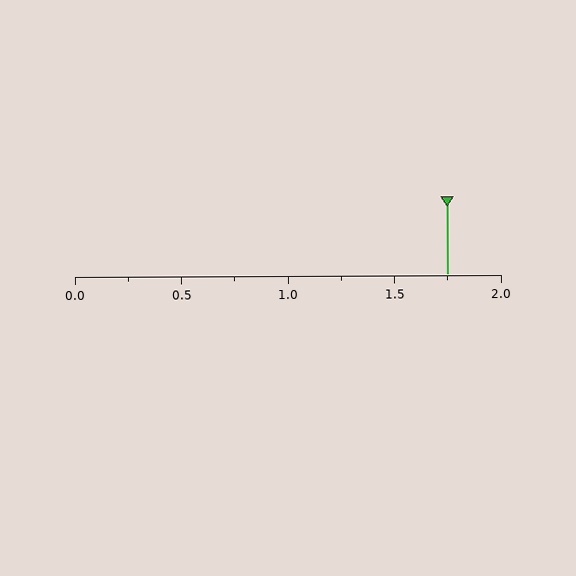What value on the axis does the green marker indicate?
The marker indicates approximately 1.75.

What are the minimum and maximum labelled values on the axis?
The axis runs from 0.0 to 2.0.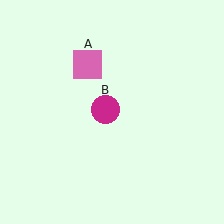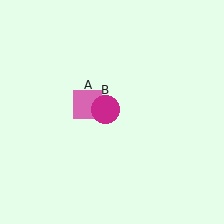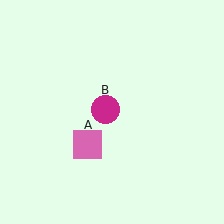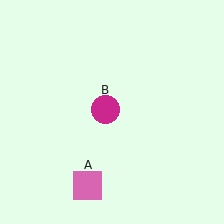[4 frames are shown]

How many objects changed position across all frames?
1 object changed position: pink square (object A).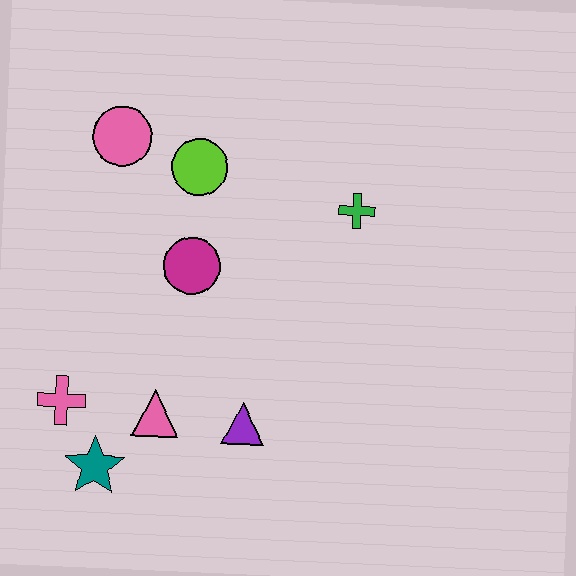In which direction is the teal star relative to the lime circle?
The teal star is below the lime circle.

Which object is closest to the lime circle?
The pink circle is closest to the lime circle.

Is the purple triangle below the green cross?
Yes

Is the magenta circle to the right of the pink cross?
Yes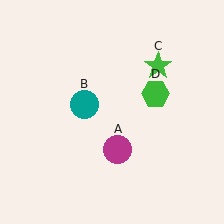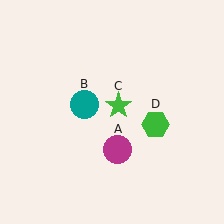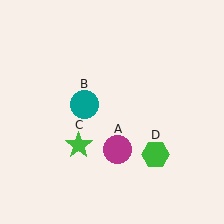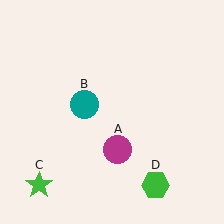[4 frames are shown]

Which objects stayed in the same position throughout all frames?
Magenta circle (object A) and teal circle (object B) remained stationary.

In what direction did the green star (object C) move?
The green star (object C) moved down and to the left.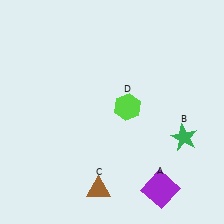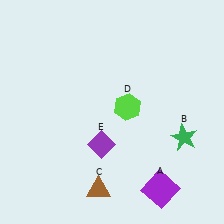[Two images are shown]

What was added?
A purple diamond (E) was added in Image 2.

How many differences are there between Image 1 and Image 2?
There is 1 difference between the two images.